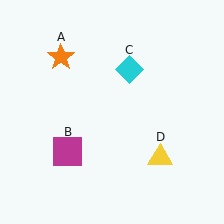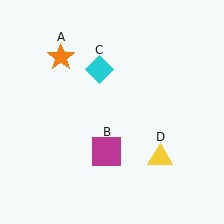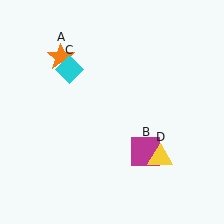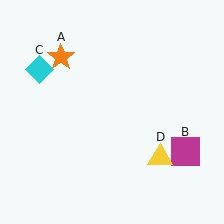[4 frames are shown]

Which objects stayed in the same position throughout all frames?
Orange star (object A) and yellow triangle (object D) remained stationary.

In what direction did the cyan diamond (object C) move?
The cyan diamond (object C) moved left.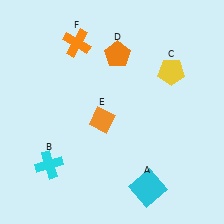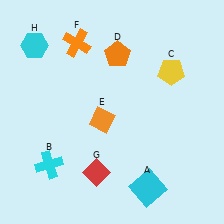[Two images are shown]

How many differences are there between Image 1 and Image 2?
There are 2 differences between the two images.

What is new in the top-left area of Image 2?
A cyan hexagon (H) was added in the top-left area of Image 2.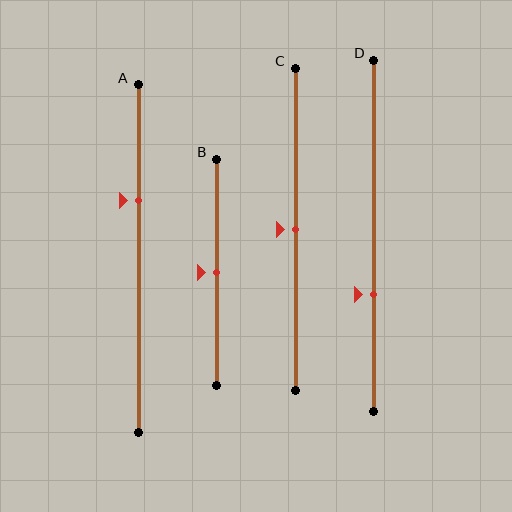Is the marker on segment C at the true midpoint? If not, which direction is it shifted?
Yes, the marker on segment C is at the true midpoint.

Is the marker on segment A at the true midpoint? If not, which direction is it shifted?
No, the marker on segment A is shifted upward by about 17% of the segment length.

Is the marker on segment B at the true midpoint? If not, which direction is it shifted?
Yes, the marker on segment B is at the true midpoint.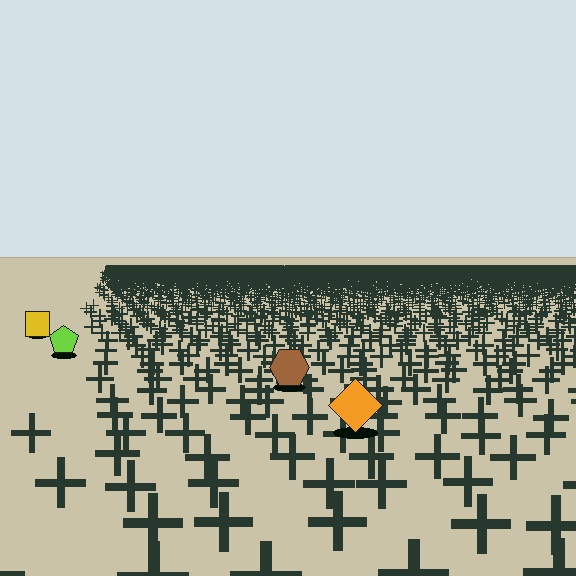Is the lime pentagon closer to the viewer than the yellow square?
Yes. The lime pentagon is closer — you can tell from the texture gradient: the ground texture is coarser near it.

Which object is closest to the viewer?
The orange diamond is closest. The texture marks near it are larger and more spread out.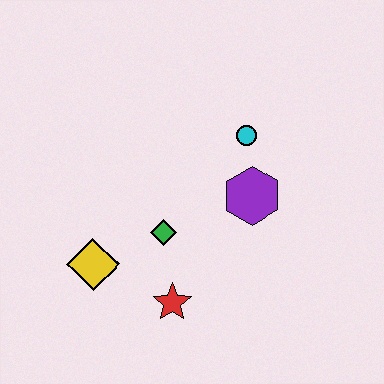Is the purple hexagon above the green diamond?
Yes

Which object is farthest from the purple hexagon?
The yellow diamond is farthest from the purple hexagon.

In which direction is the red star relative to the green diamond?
The red star is below the green diamond.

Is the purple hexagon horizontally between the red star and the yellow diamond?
No